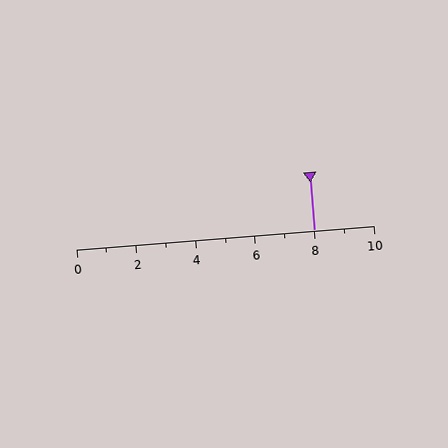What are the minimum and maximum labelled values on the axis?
The axis runs from 0 to 10.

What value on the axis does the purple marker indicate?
The marker indicates approximately 8.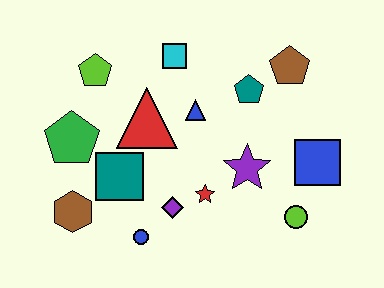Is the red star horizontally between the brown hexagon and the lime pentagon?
No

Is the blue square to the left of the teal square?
No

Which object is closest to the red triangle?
The blue triangle is closest to the red triangle.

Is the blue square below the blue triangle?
Yes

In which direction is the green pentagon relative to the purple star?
The green pentagon is to the left of the purple star.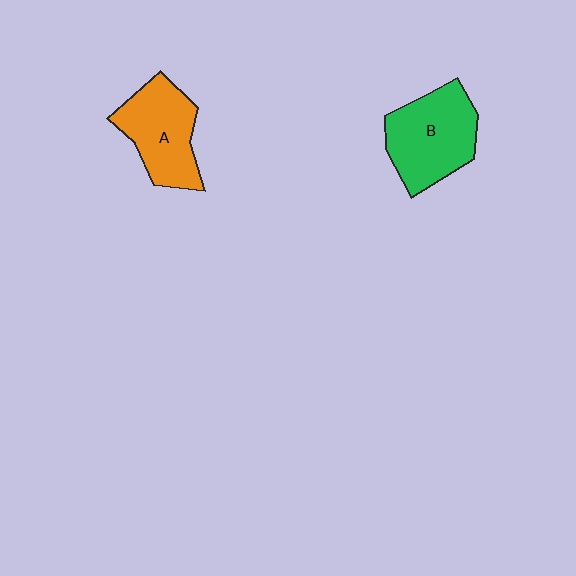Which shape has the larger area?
Shape B (green).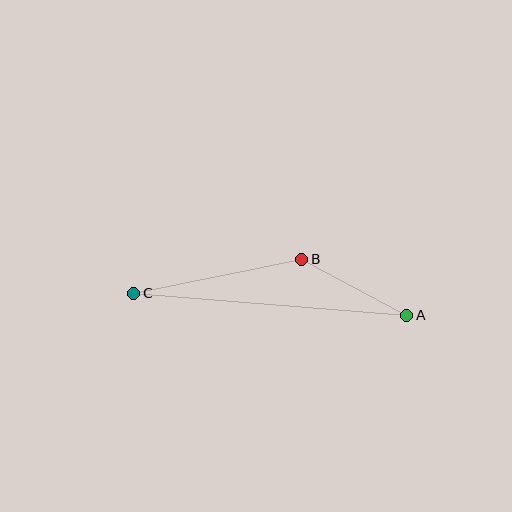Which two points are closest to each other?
Points A and B are closest to each other.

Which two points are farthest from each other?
Points A and C are farthest from each other.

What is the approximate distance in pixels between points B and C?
The distance between B and C is approximately 172 pixels.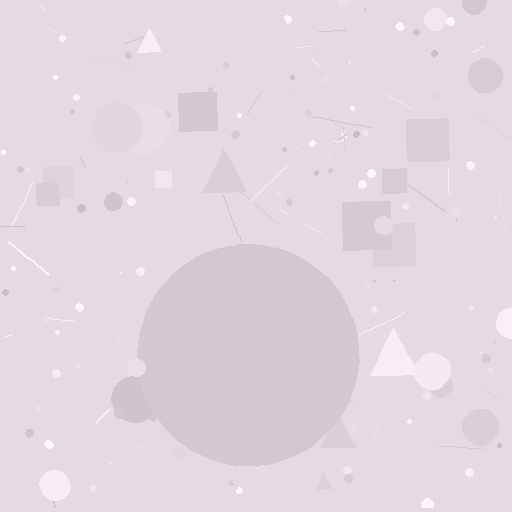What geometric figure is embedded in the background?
A circle is embedded in the background.